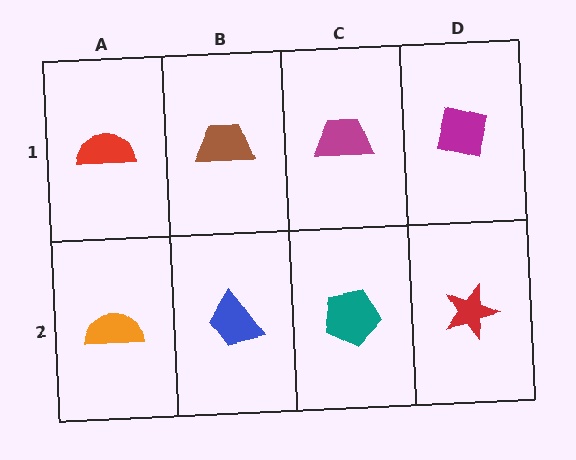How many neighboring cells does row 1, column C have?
3.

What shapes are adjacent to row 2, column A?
A red semicircle (row 1, column A), a blue trapezoid (row 2, column B).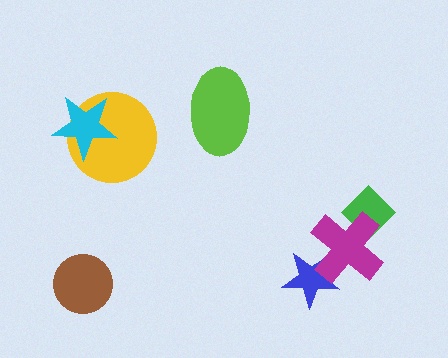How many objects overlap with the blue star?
1 object overlaps with the blue star.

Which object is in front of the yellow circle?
The cyan star is in front of the yellow circle.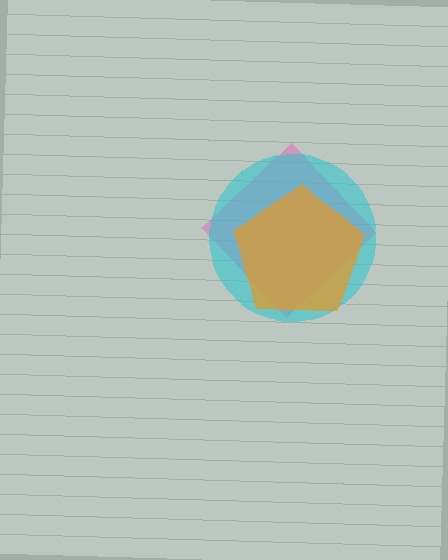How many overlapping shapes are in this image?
There are 3 overlapping shapes in the image.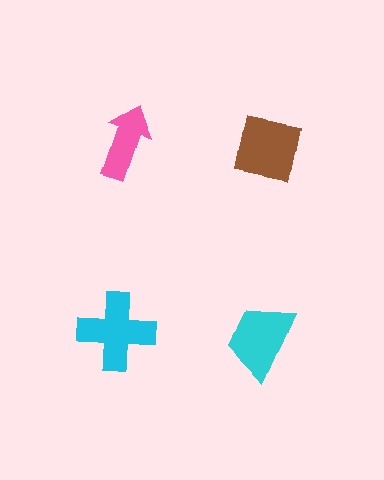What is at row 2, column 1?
A cyan cross.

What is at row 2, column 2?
A cyan trapezoid.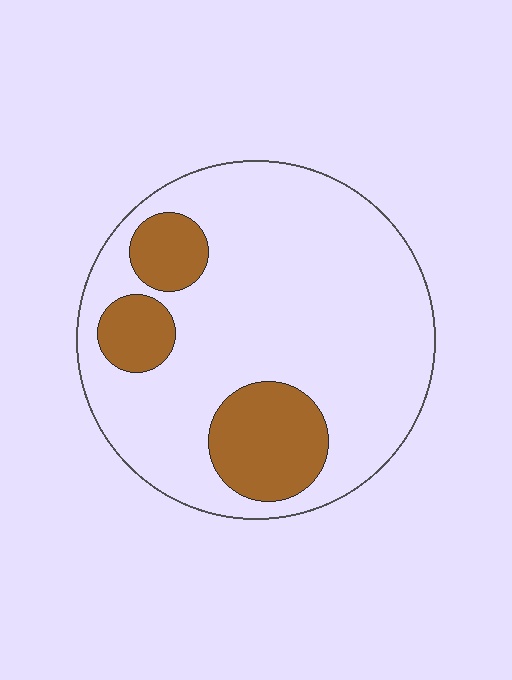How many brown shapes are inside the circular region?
3.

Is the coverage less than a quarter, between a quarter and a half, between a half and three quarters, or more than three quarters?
Less than a quarter.